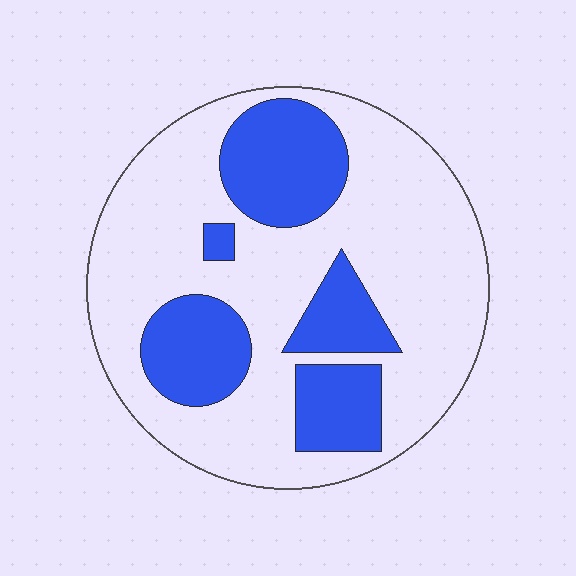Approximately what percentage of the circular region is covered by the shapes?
Approximately 30%.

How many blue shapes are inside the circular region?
5.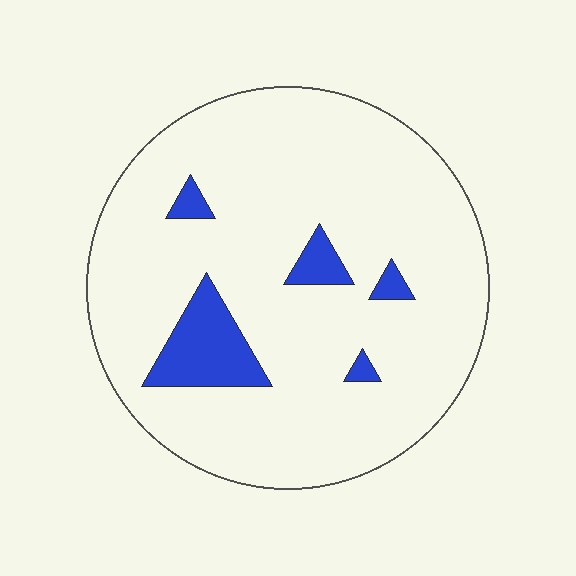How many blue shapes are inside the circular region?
5.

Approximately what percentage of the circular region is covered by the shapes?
Approximately 10%.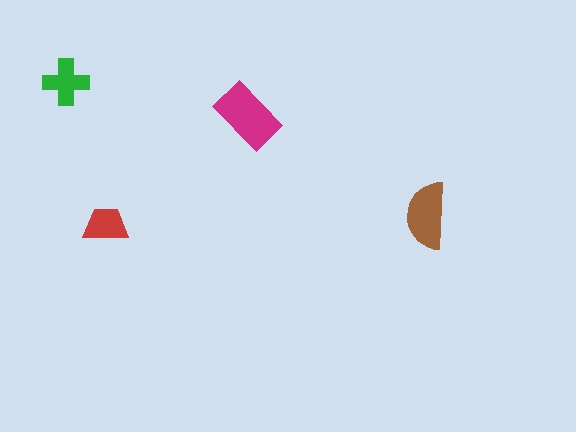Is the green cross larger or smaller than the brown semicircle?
Smaller.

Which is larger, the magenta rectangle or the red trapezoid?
The magenta rectangle.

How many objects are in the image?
There are 4 objects in the image.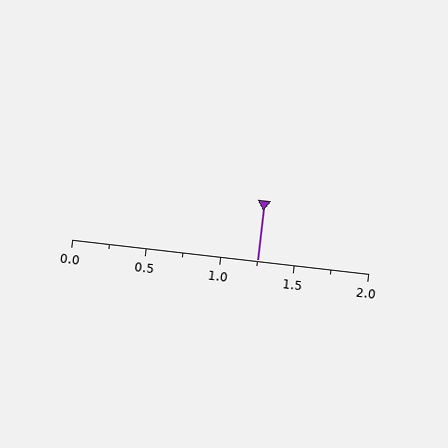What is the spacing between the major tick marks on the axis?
The major ticks are spaced 0.5 apart.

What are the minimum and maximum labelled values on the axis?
The axis runs from 0.0 to 2.0.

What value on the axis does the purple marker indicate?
The marker indicates approximately 1.25.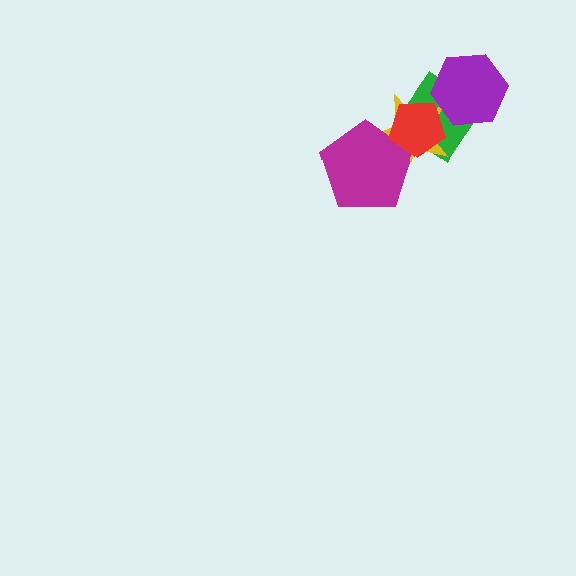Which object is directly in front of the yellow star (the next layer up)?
The magenta pentagon is directly in front of the yellow star.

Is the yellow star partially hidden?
Yes, it is partially covered by another shape.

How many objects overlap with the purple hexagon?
2 objects overlap with the purple hexagon.